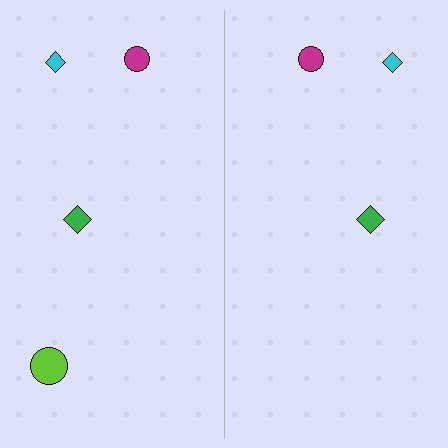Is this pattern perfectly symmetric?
No, the pattern is not perfectly symmetric. A lime circle is missing from the right side.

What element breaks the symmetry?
A lime circle is missing from the right side.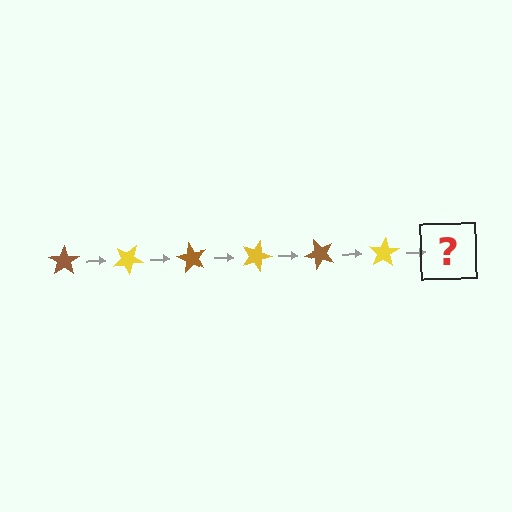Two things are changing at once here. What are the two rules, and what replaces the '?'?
The two rules are that it rotates 30 degrees each step and the color cycles through brown and yellow. The '?' should be a brown star, rotated 180 degrees from the start.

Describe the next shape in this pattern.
It should be a brown star, rotated 180 degrees from the start.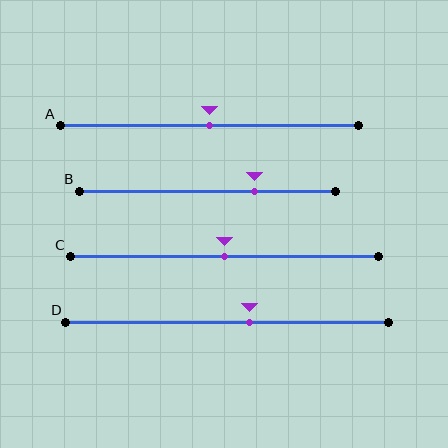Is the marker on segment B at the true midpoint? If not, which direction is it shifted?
No, the marker on segment B is shifted to the right by about 18% of the segment length.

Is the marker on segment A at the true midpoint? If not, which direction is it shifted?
Yes, the marker on segment A is at the true midpoint.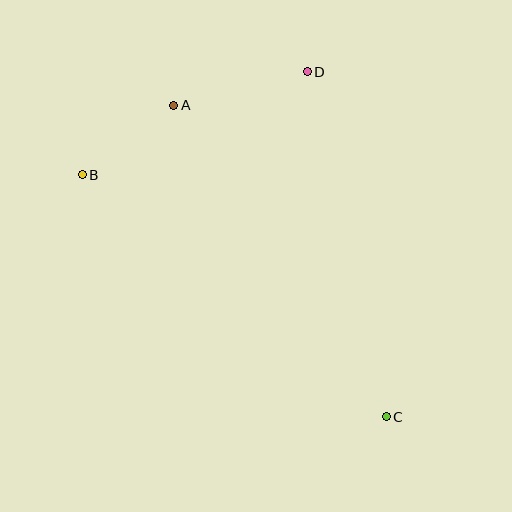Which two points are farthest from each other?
Points B and C are farthest from each other.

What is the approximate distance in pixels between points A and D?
The distance between A and D is approximately 138 pixels.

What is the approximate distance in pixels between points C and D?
The distance between C and D is approximately 354 pixels.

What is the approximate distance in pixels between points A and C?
The distance between A and C is approximately 377 pixels.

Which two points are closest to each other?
Points A and B are closest to each other.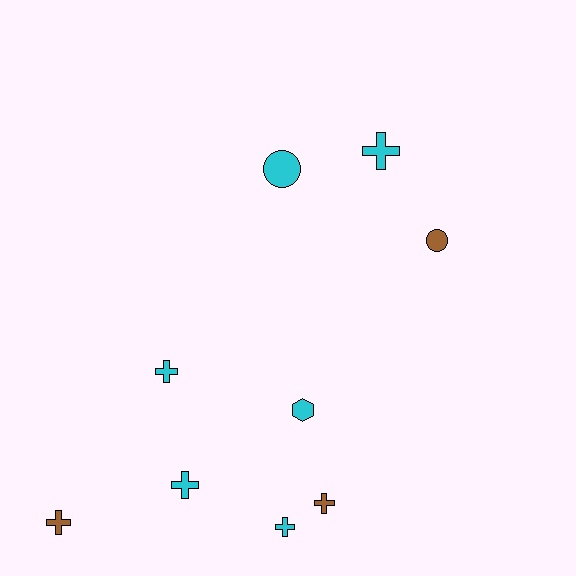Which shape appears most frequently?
Cross, with 6 objects.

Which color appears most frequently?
Cyan, with 6 objects.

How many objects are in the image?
There are 9 objects.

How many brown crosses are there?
There are 2 brown crosses.